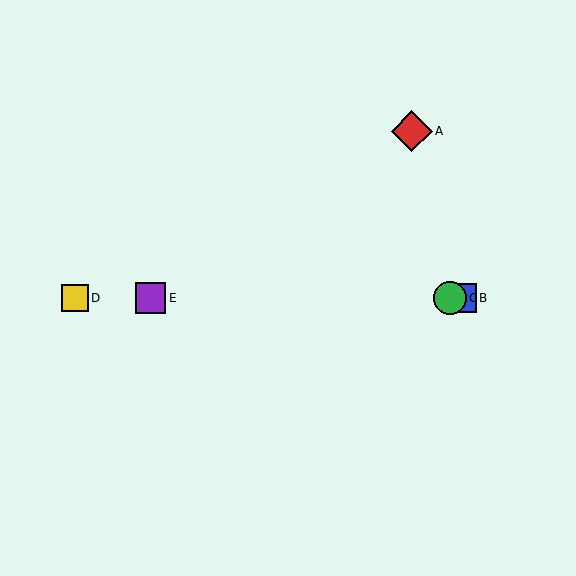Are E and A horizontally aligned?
No, E is at y≈298 and A is at y≈131.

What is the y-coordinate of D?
Object D is at y≈298.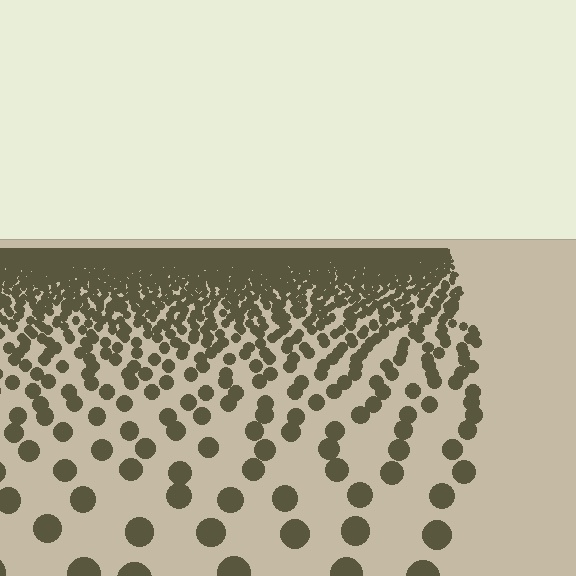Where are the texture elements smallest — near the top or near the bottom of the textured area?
Near the top.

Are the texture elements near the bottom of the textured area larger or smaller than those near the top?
Larger. Near the bottom, elements are closer to the viewer and appear at a bigger on-screen size.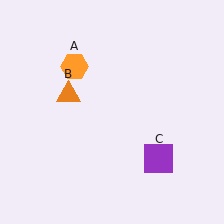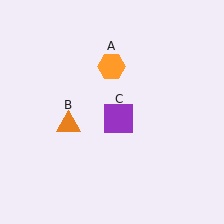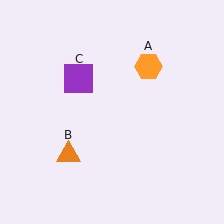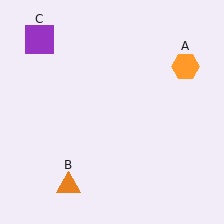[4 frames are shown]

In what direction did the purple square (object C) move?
The purple square (object C) moved up and to the left.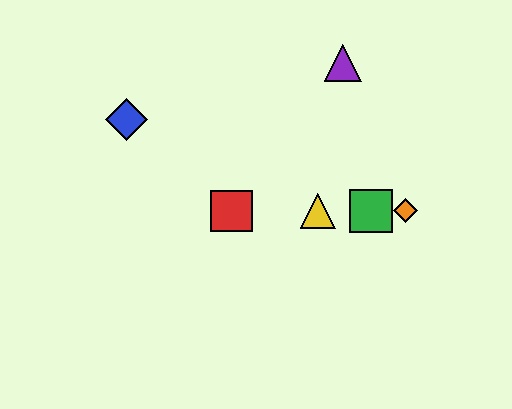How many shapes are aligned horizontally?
4 shapes (the red square, the green square, the yellow triangle, the orange diamond) are aligned horizontally.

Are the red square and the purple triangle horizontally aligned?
No, the red square is at y≈211 and the purple triangle is at y≈63.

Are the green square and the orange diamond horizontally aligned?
Yes, both are at y≈211.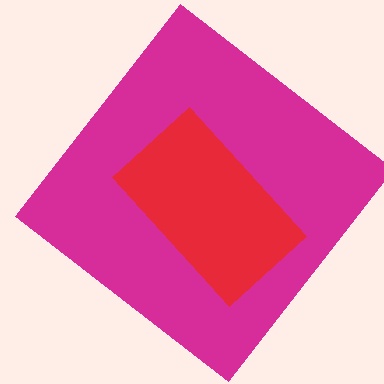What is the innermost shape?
The red rectangle.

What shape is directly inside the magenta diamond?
The red rectangle.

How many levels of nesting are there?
2.